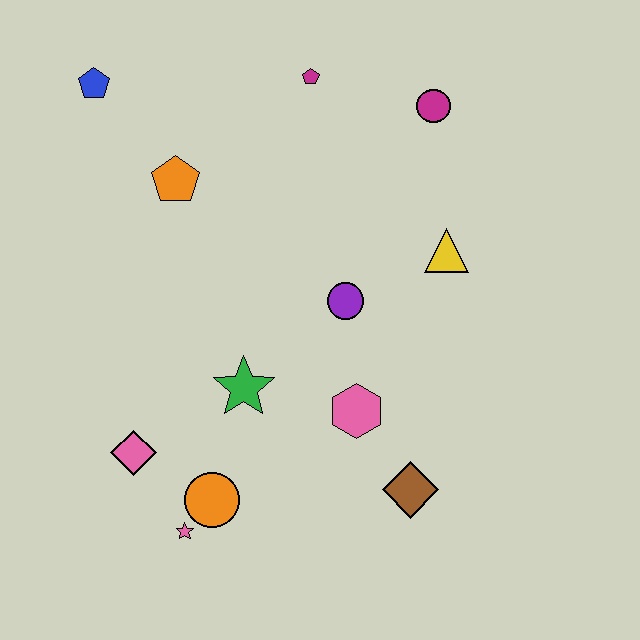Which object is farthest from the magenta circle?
The pink star is farthest from the magenta circle.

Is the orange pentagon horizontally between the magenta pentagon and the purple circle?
No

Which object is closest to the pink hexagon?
The brown diamond is closest to the pink hexagon.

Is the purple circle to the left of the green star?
No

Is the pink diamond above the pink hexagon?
No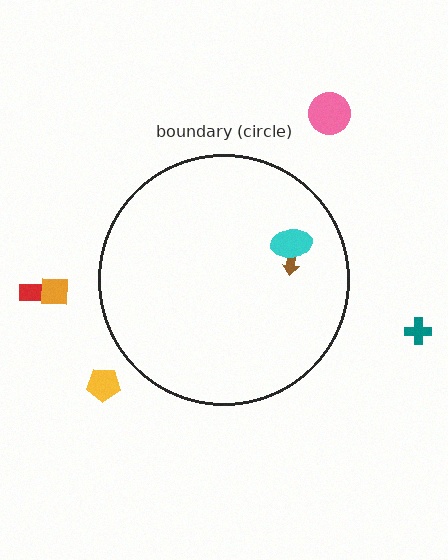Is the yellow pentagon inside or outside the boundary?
Outside.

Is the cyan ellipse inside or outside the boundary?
Inside.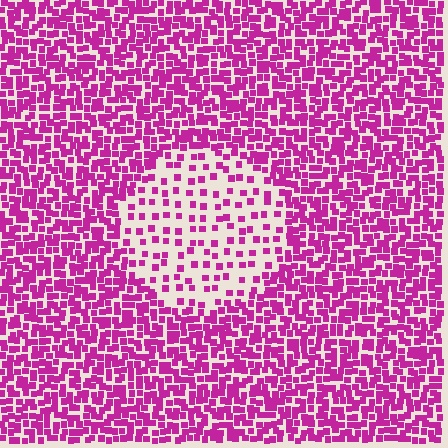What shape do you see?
I see a circle.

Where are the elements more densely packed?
The elements are more densely packed outside the circle boundary.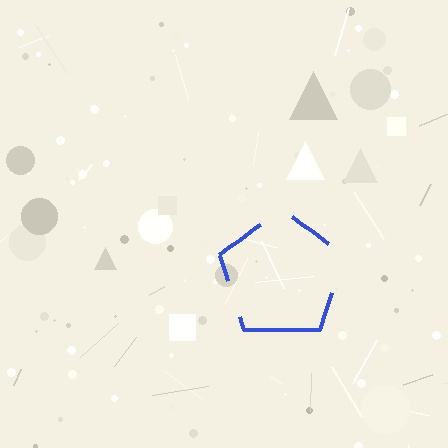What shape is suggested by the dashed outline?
The dashed outline suggests a pentagon.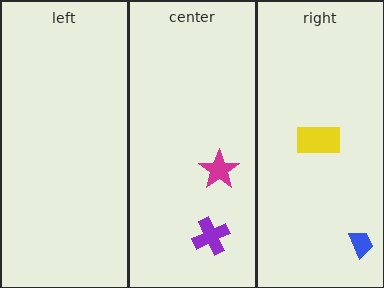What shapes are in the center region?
The purple cross, the magenta star.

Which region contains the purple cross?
The center region.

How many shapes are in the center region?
2.